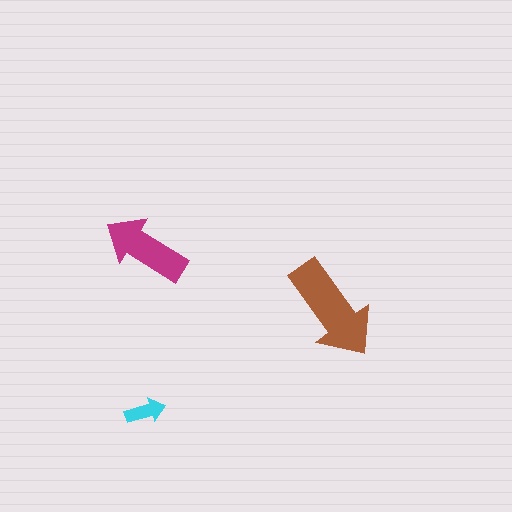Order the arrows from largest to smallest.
the brown one, the magenta one, the cyan one.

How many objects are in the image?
There are 3 objects in the image.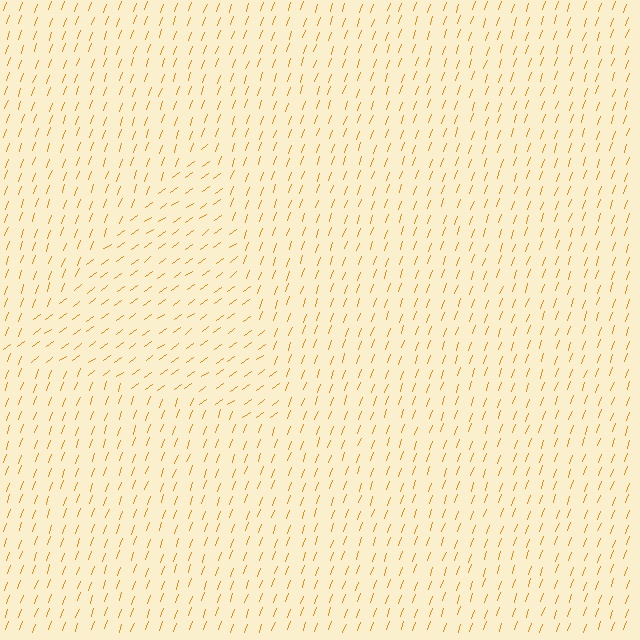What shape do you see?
I see a triangle.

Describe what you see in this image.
The image is filled with small orange line segments. A triangle region in the image has lines oriented differently from the surrounding lines, creating a visible texture boundary.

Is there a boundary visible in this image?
Yes, there is a texture boundary formed by a change in line orientation.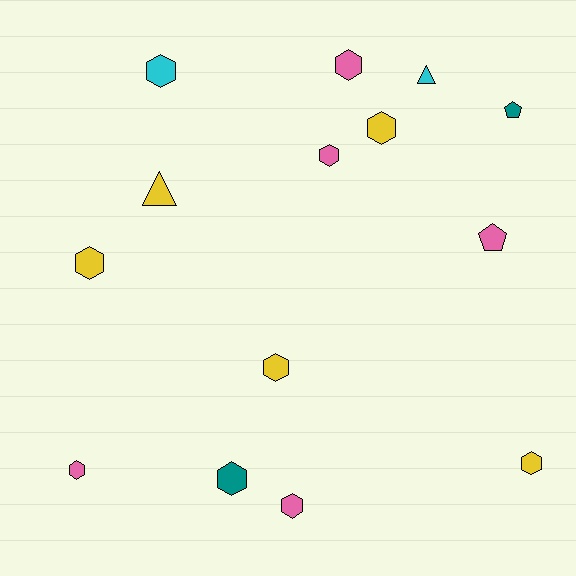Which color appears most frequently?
Pink, with 5 objects.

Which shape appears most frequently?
Hexagon, with 10 objects.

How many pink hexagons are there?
There are 4 pink hexagons.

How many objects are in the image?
There are 14 objects.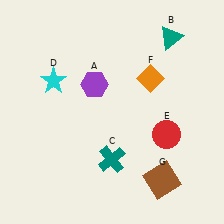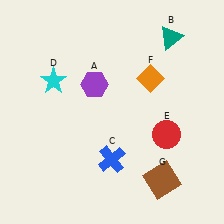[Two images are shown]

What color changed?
The cross (C) changed from teal in Image 1 to blue in Image 2.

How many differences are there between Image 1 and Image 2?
There is 1 difference between the two images.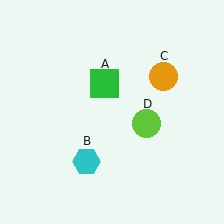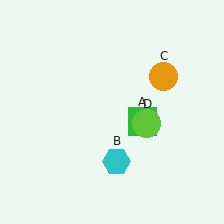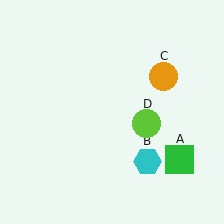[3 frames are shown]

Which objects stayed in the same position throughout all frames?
Orange circle (object C) and lime circle (object D) remained stationary.